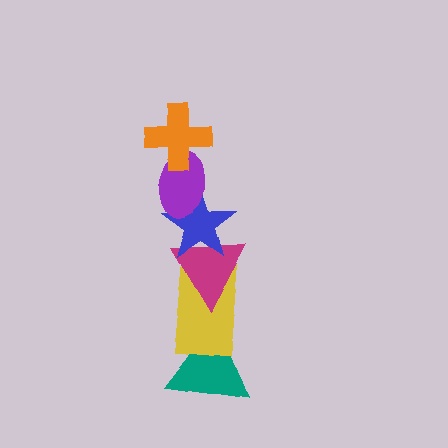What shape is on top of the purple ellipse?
The orange cross is on top of the purple ellipse.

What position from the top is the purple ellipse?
The purple ellipse is 2nd from the top.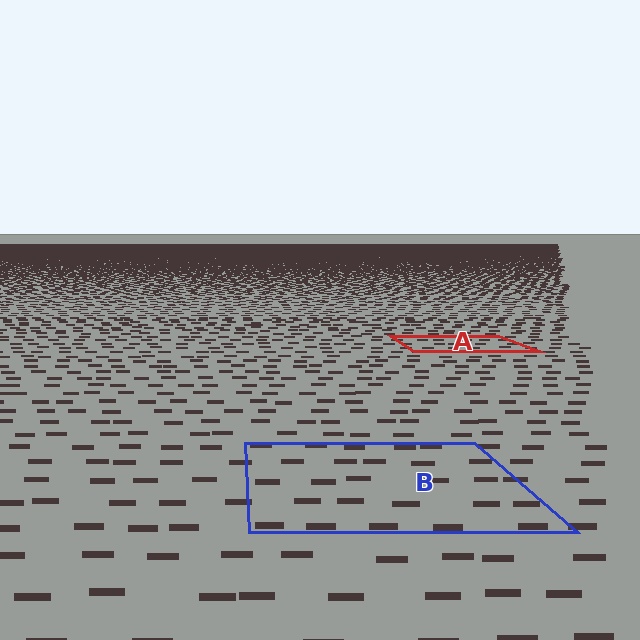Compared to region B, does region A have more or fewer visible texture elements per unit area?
Region A has more texture elements per unit area — they are packed more densely because it is farther away.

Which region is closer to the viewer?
Region B is closer. The texture elements there are larger and more spread out.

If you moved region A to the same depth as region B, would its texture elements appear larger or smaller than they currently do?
They would appear larger. At a closer depth, the same texture elements are projected at a bigger on-screen size.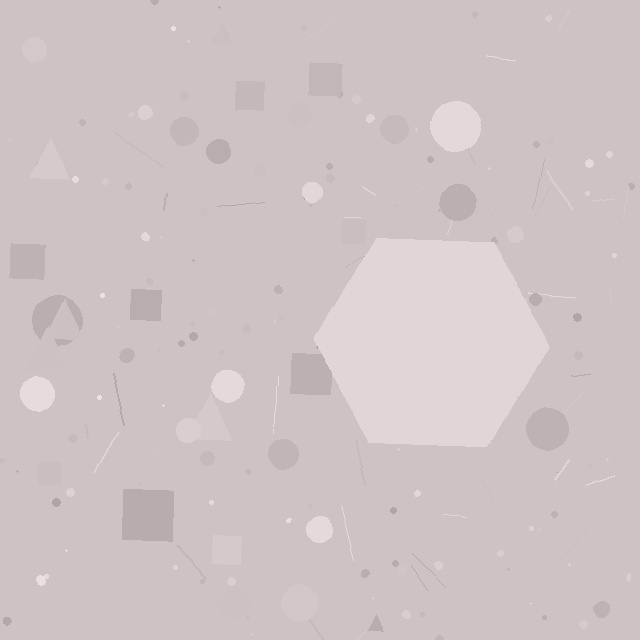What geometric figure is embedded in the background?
A hexagon is embedded in the background.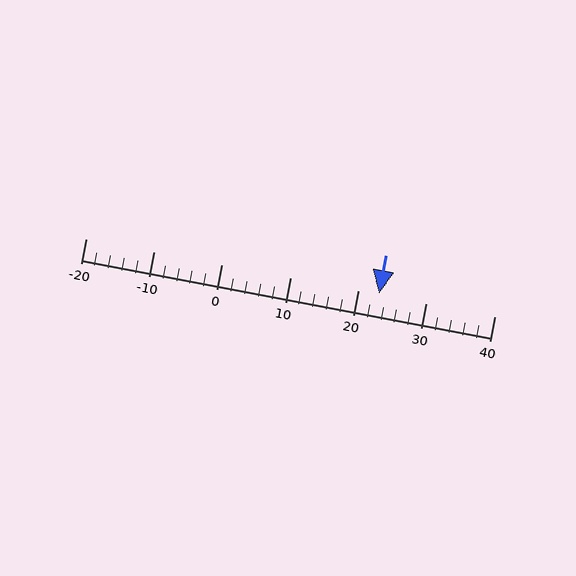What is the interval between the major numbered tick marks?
The major tick marks are spaced 10 units apart.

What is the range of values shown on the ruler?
The ruler shows values from -20 to 40.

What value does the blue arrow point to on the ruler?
The blue arrow points to approximately 23.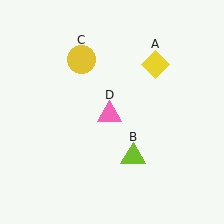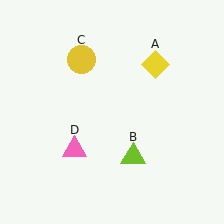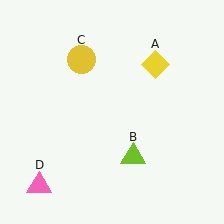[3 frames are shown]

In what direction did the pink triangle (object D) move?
The pink triangle (object D) moved down and to the left.